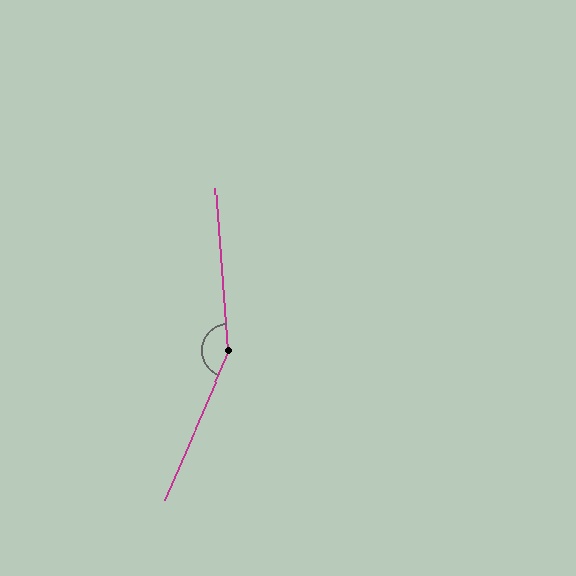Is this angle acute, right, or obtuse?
It is obtuse.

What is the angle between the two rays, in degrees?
Approximately 152 degrees.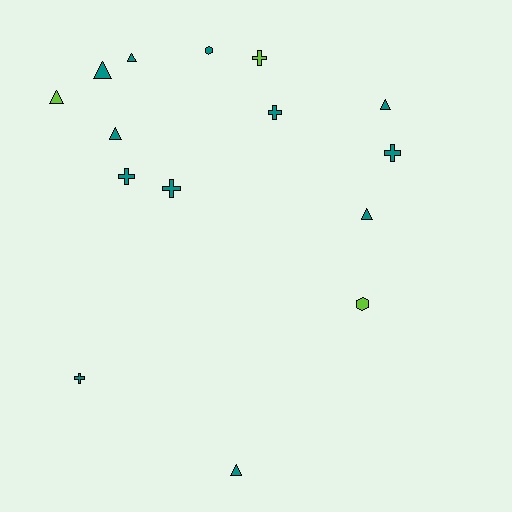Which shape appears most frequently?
Triangle, with 7 objects.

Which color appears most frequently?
Teal, with 12 objects.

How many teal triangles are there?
There are 6 teal triangles.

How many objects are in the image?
There are 15 objects.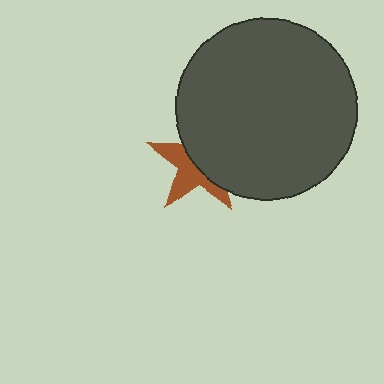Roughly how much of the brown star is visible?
About half of it is visible (roughly 46%).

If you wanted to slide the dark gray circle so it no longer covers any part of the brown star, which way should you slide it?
Slide it toward the upper-right — that is the most direct way to separate the two shapes.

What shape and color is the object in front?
The object in front is a dark gray circle.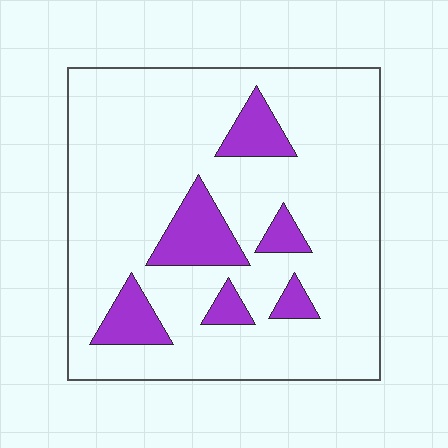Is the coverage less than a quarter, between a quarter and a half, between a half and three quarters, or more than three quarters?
Less than a quarter.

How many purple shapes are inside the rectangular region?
6.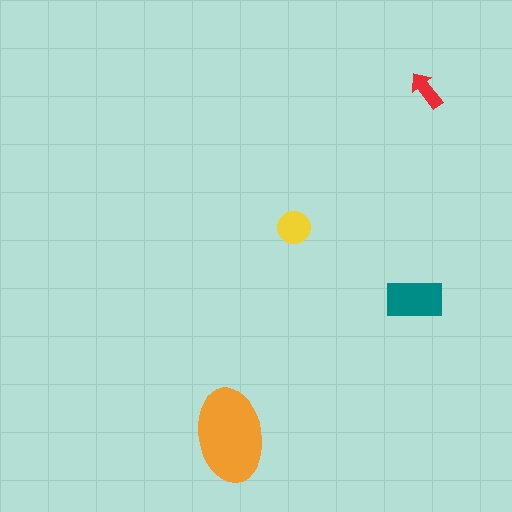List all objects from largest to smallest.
The orange ellipse, the teal rectangle, the yellow circle, the red arrow.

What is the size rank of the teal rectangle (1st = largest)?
2nd.